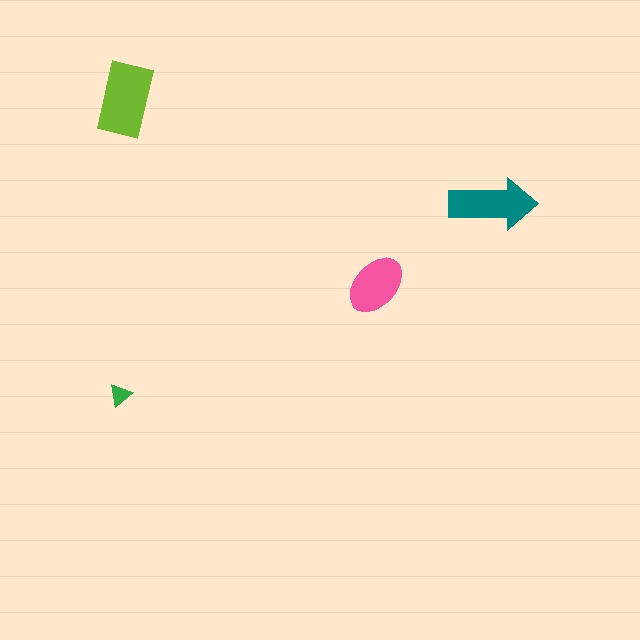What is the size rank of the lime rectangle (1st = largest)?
1st.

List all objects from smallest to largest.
The green triangle, the pink ellipse, the teal arrow, the lime rectangle.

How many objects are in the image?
There are 4 objects in the image.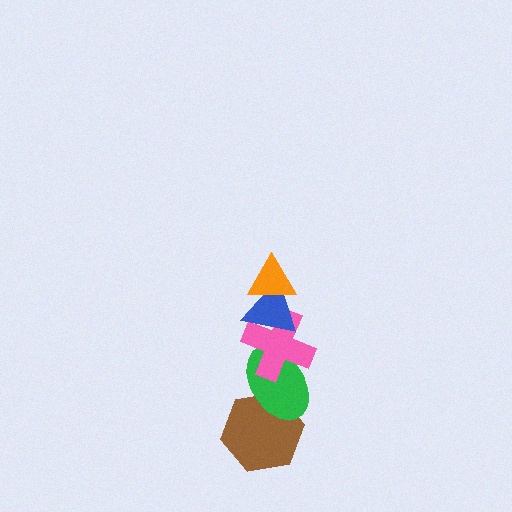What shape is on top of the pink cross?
The blue triangle is on top of the pink cross.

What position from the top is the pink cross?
The pink cross is 3rd from the top.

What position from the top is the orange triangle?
The orange triangle is 1st from the top.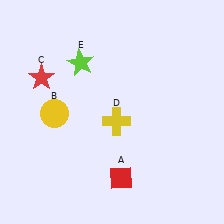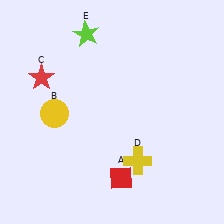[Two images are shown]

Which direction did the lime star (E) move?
The lime star (E) moved up.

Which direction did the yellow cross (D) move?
The yellow cross (D) moved down.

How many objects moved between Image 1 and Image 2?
2 objects moved between the two images.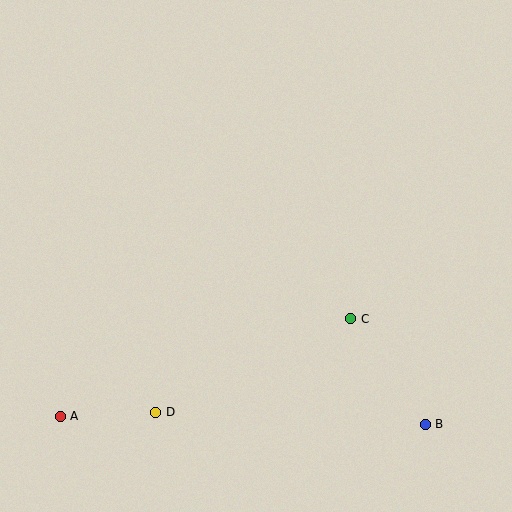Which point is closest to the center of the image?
Point C at (351, 319) is closest to the center.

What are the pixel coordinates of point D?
Point D is at (155, 412).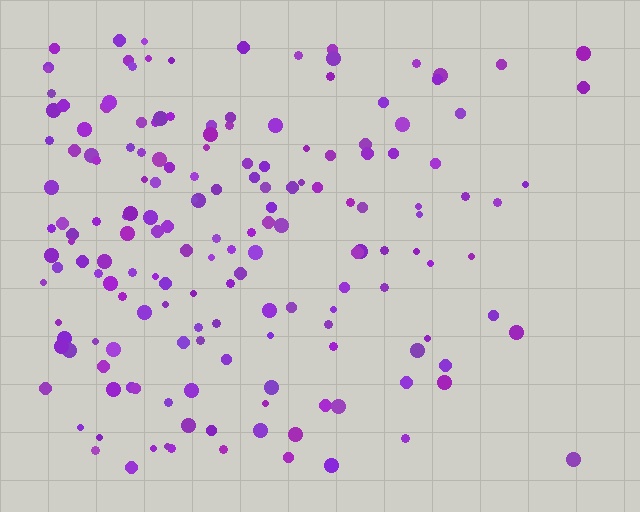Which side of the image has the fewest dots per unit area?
The right.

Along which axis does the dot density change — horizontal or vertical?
Horizontal.